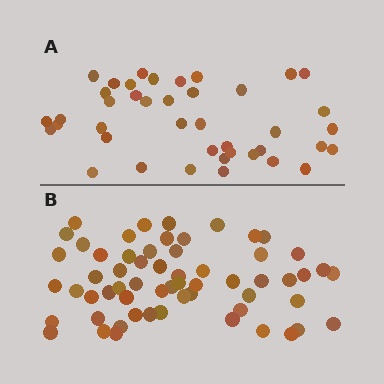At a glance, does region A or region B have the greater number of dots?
Region B (the bottom region) has more dots.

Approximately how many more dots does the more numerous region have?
Region B has approximately 20 more dots than region A.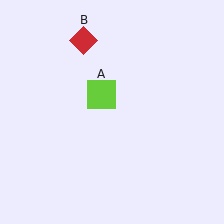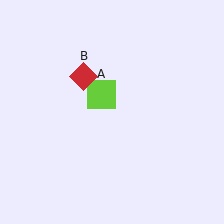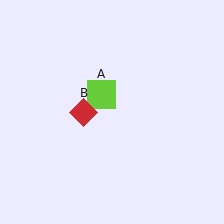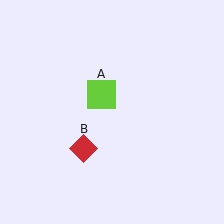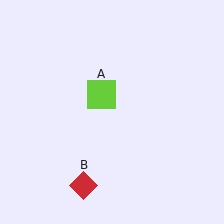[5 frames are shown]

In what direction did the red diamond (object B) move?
The red diamond (object B) moved down.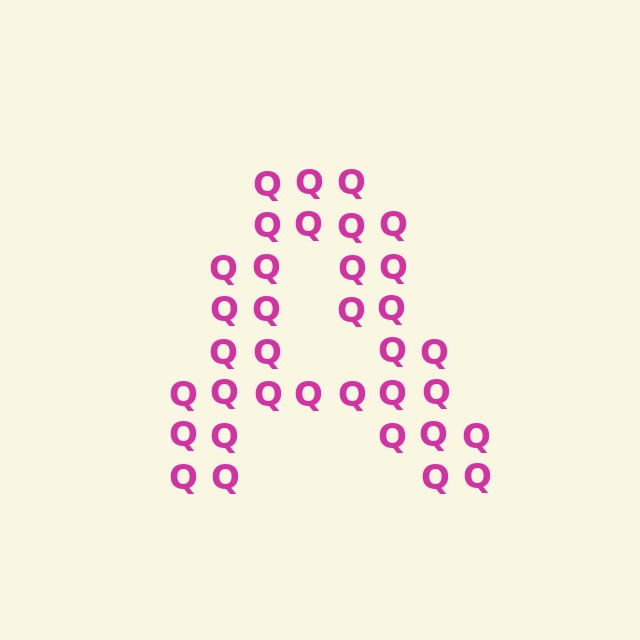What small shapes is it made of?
It is made of small letter Q's.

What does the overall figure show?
The overall figure shows the letter A.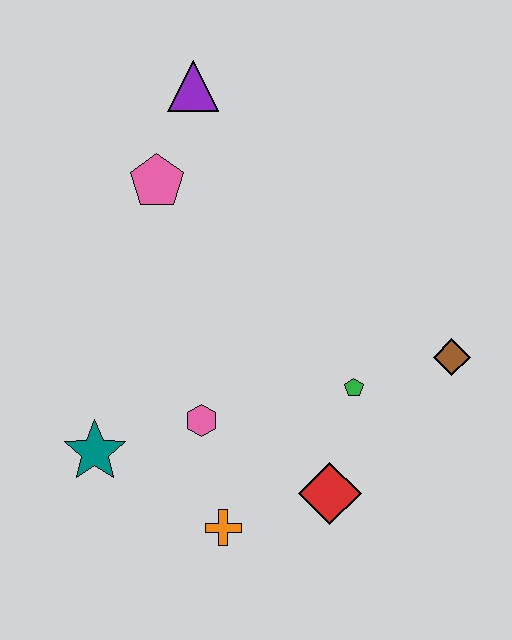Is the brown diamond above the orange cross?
Yes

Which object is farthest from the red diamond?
The purple triangle is farthest from the red diamond.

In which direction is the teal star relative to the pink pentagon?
The teal star is below the pink pentagon.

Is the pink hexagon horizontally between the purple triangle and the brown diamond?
Yes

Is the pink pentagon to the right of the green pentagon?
No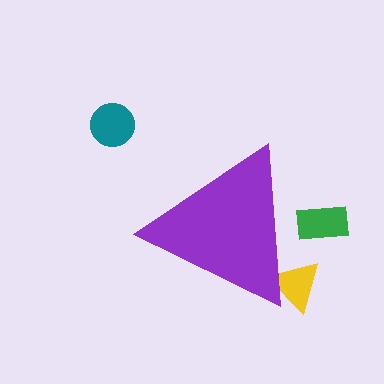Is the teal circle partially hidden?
No, the teal circle is fully visible.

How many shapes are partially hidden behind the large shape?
2 shapes are partially hidden.